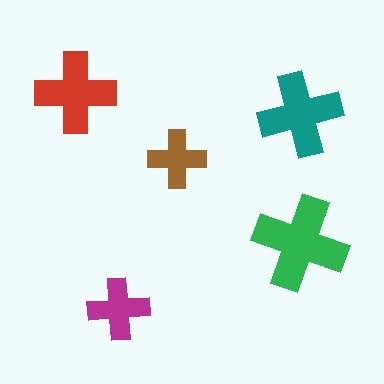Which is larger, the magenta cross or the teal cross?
The teal one.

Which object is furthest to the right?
The teal cross is rightmost.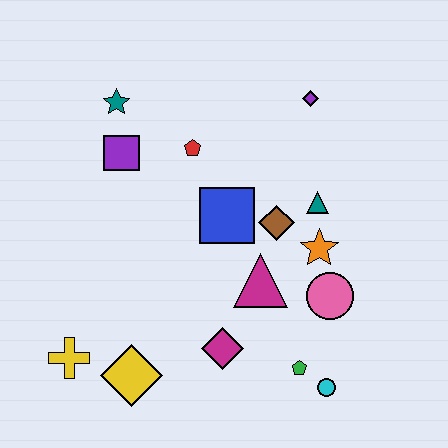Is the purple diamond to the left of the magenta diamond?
No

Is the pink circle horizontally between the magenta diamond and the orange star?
No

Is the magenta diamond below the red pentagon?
Yes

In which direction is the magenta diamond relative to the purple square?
The magenta diamond is below the purple square.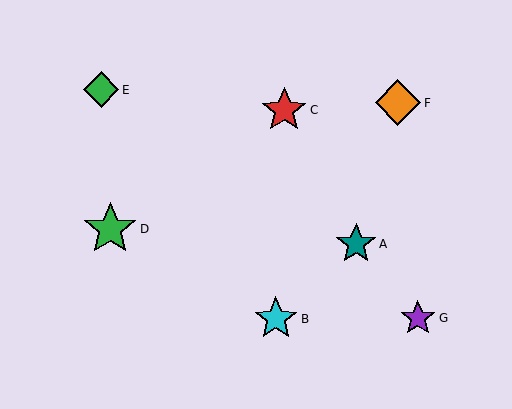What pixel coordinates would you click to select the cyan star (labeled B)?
Click at (276, 319) to select the cyan star B.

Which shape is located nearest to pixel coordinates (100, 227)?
The green star (labeled D) at (110, 229) is nearest to that location.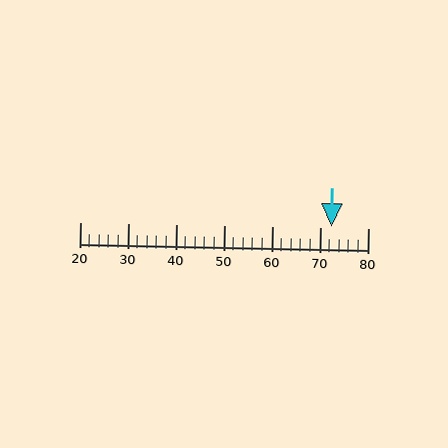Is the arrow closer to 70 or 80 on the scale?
The arrow is closer to 70.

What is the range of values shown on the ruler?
The ruler shows values from 20 to 80.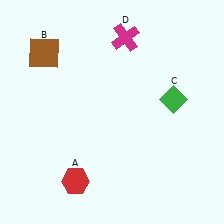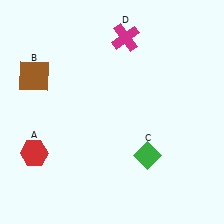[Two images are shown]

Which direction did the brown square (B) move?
The brown square (B) moved down.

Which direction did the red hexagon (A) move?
The red hexagon (A) moved left.